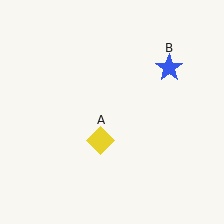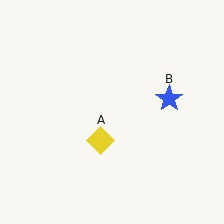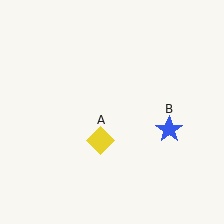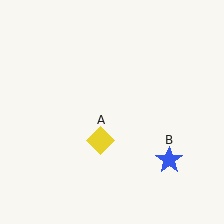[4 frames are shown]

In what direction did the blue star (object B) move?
The blue star (object B) moved down.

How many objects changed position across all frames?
1 object changed position: blue star (object B).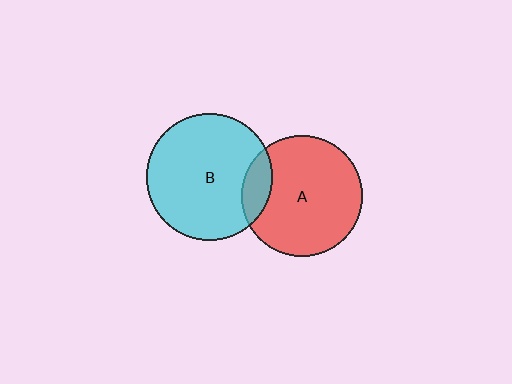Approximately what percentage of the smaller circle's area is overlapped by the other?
Approximately 15%.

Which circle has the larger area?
Circle B (cyan).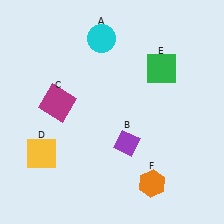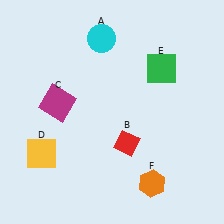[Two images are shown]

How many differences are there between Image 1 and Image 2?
There is 1 difference between the two images.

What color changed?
The diamond (B) changed from purple in Image 1 to red in Image 2.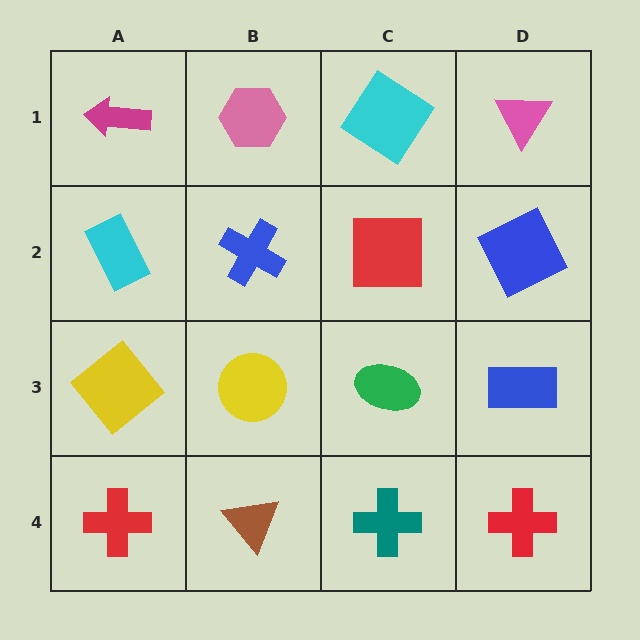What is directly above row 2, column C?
A cyan diamond.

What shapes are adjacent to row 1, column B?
A blue cross (row 2, column B), a magenta arrow (row 1, column A), a cyan diamond (row 1, column C).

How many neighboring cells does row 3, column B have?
4.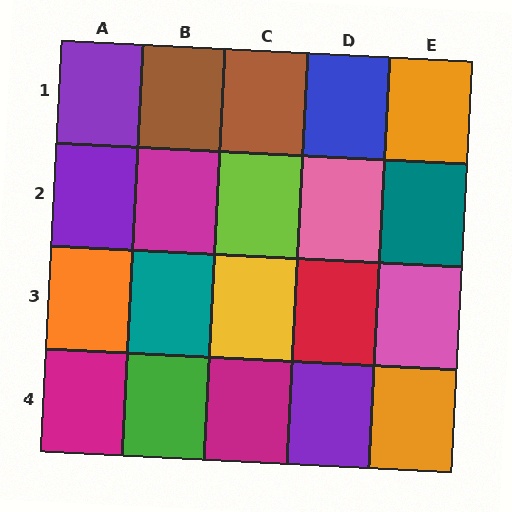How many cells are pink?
2 cells are pink.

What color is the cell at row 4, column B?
Green.